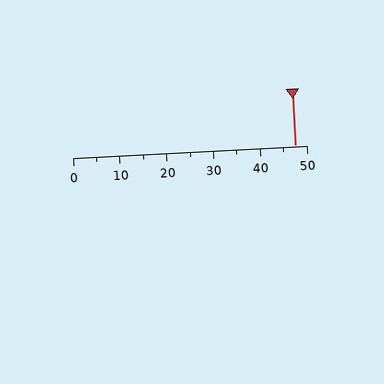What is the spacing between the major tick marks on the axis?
The major ticks are spaced 10 apart.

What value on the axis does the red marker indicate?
The marker indicates approximately 47.5.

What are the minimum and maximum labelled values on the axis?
The axis runs from 0 to 50.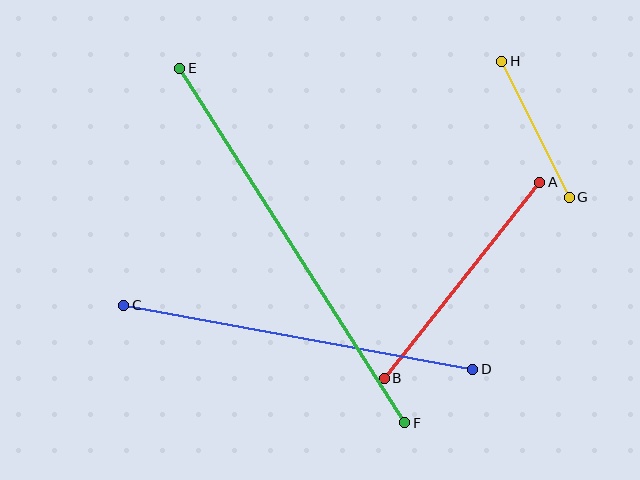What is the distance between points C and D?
The distance is approximately 355 pixels.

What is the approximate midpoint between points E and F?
The midpoint is at approximately (292, 246) pixels.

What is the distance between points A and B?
The distance is approximately 250 pixels.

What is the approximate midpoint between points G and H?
The midpoint is at approximately (536, 129) pixels.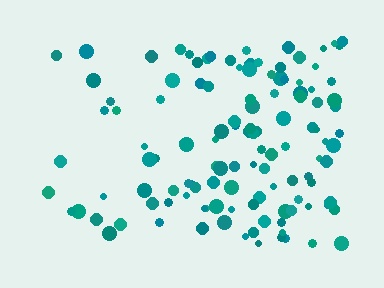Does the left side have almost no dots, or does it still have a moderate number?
Still a moderate number, just noticeably fewer than the right.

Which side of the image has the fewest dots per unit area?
The left.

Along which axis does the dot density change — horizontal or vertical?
Horizontal.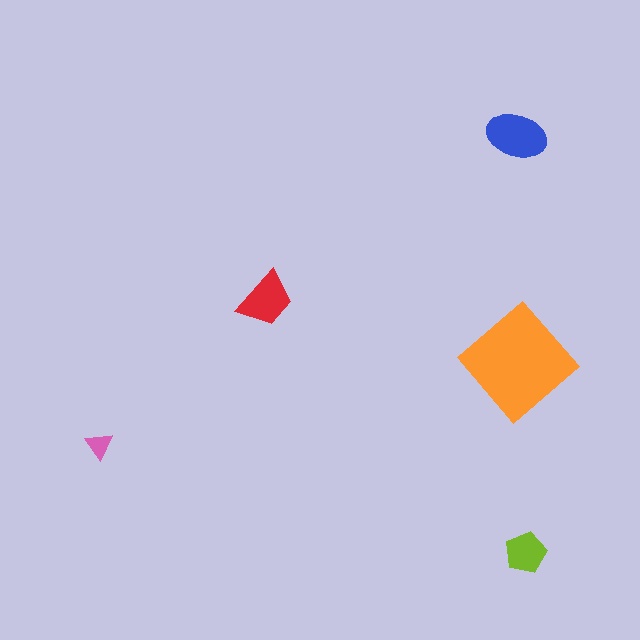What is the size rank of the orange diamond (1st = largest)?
1st.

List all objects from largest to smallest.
The orange diamond, the blue ellipse, the red trapezoid, the lime pentagon, the pink triangle.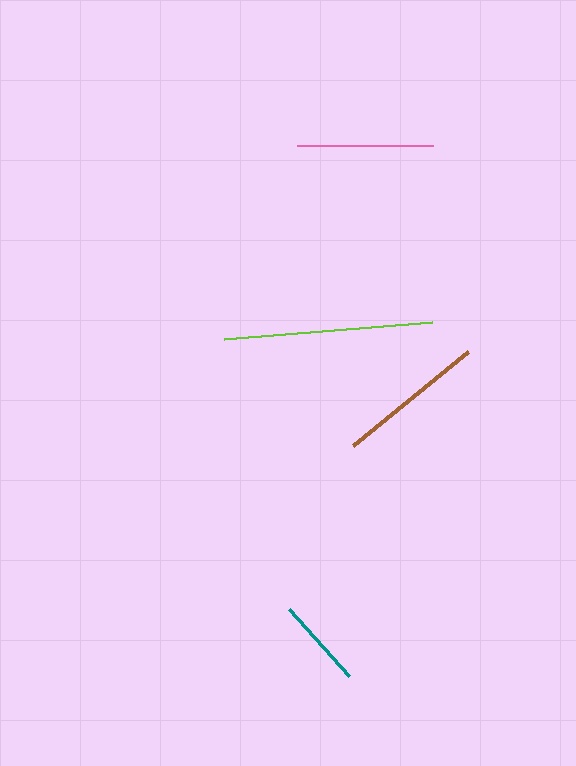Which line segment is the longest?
The lime line is the longest at approximately 209 pixels.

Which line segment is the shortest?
The teal line is the shortest at approximately 90 pixels.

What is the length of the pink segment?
The pink segment is approximately 136 pixels long.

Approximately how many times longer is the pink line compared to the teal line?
The pink line is approximately 1.5 times the length of the teal line.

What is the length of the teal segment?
The teal segment is approximately 90 pixels long.